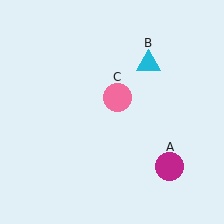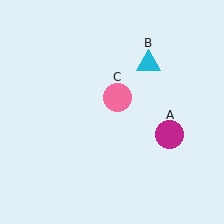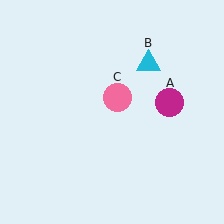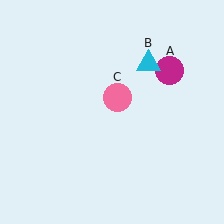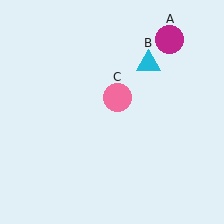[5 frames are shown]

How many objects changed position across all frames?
1 object changed position: magenta circle (object A).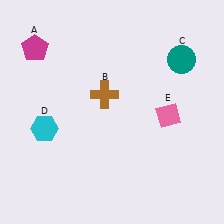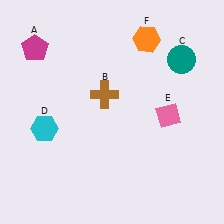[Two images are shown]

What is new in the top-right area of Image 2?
An orange hexagon (F) was added in the top-right area of Image 2.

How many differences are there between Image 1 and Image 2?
There is 1 difference between the two images.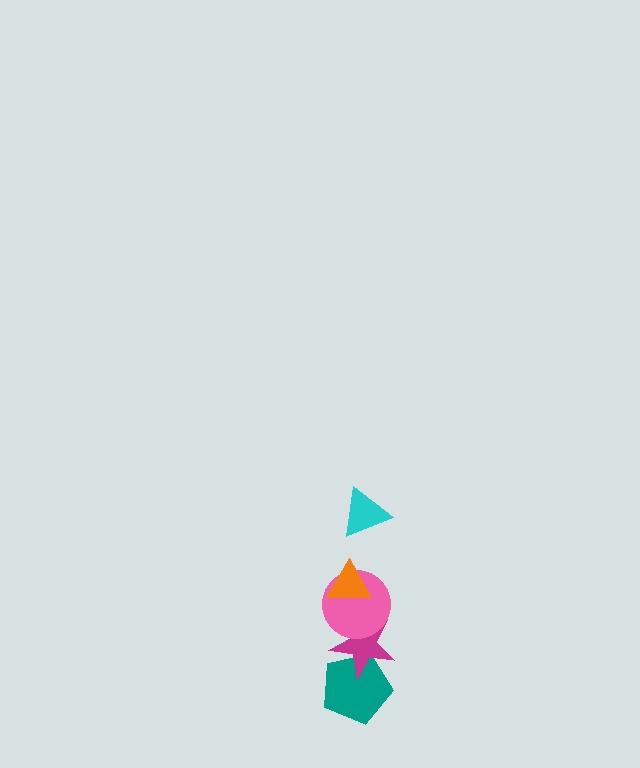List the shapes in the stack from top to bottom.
From top to bottom: the cyan triangle, the orange triangle, the pink circle, the magenta star, the teal pentagon.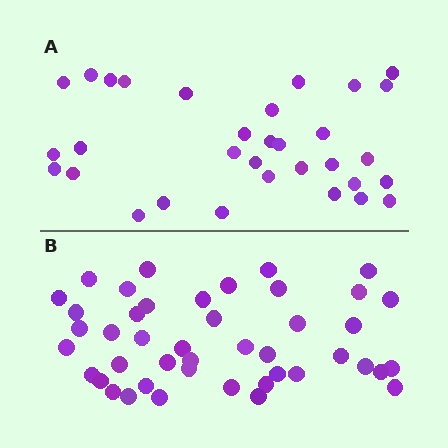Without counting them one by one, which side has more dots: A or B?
Region B (the bottom region) has more dots.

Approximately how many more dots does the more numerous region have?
Region B has roughly 12 or so more dots than region A.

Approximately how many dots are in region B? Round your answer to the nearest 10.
About 40 dots. (The exact count is 44, which rounds to 40.)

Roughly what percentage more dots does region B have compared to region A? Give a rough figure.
About 40% more.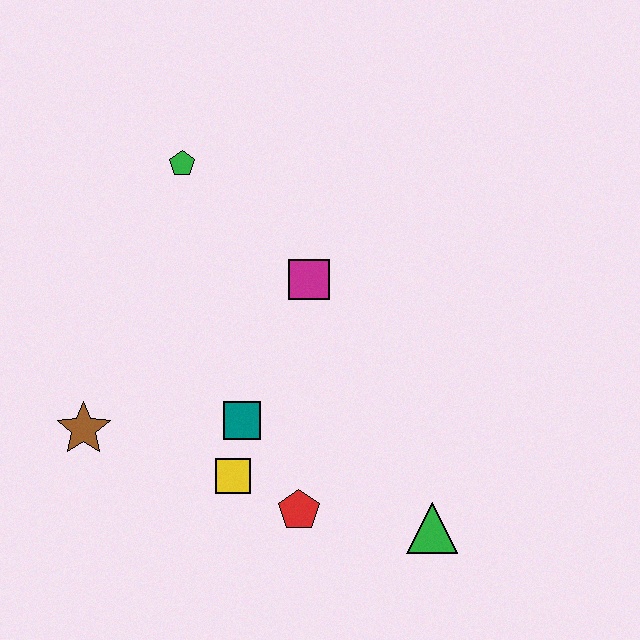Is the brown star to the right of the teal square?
No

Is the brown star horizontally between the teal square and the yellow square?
No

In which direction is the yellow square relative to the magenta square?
The yellow square is below the magenta square.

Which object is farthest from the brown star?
The green triangle is farthest from the brown star.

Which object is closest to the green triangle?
The red pentagon is closest to the green triangle.